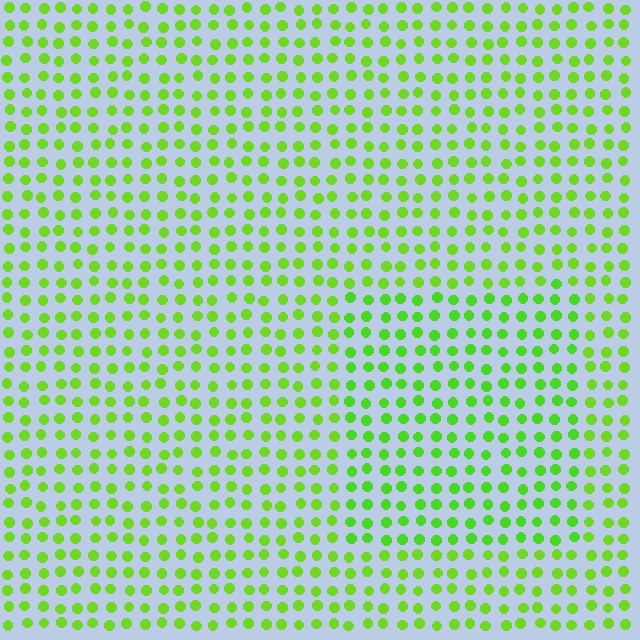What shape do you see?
I see a rectangle.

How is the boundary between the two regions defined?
The boundary is defined purely by a slight shift in hue (about 14 degrees). Spacing, size, and orientation are identical on both sides.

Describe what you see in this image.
The image is filled with small lime elements in a uniform arrangement. A rectangle-shaped region is visible where the elements are tinted to a slightly different hue, forming a subtle color boundary.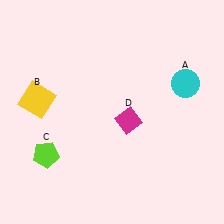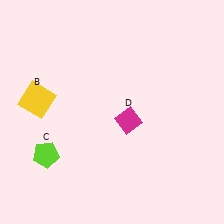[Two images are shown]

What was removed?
The cyan circle (A) was removed in Image 2.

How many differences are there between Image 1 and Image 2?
There is 1 difference between the two images.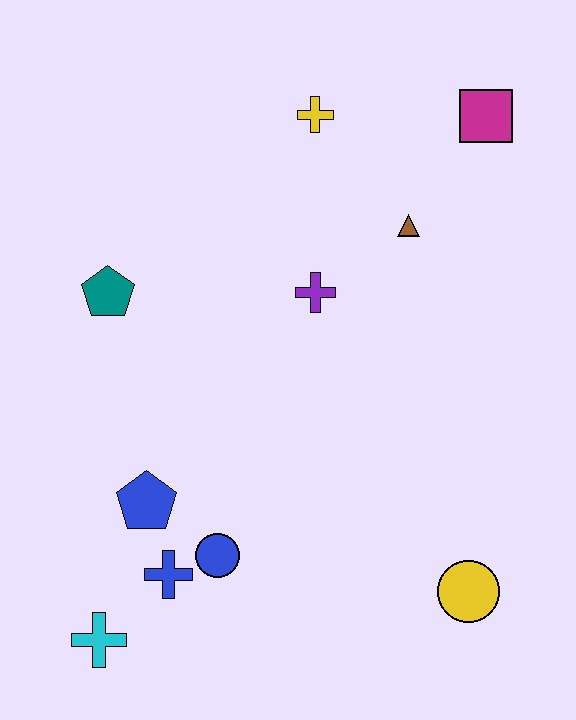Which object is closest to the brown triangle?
The purple cross is closest to the brown triangle.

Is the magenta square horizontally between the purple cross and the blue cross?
No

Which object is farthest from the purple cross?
The cyan cross is farthest from the purple cross.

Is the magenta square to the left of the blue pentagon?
No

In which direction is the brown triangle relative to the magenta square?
The brown triangle is below the magenta square.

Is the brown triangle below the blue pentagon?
No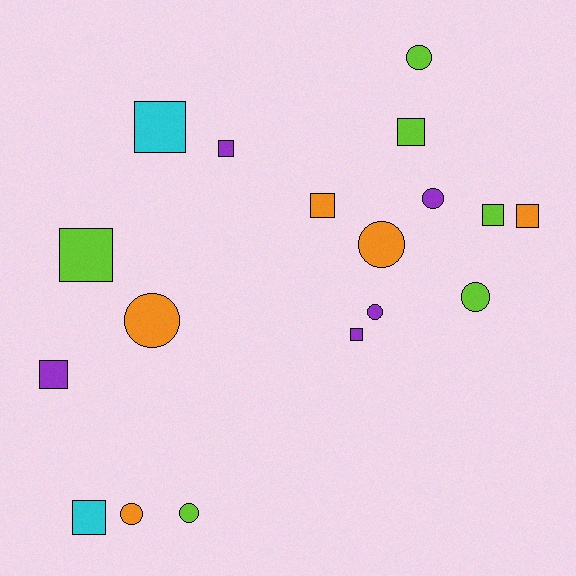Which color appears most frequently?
Lime, with 6 objects.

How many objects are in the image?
There are 18 objects.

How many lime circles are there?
There are 3 lime circles.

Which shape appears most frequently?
Square, with 10 objects.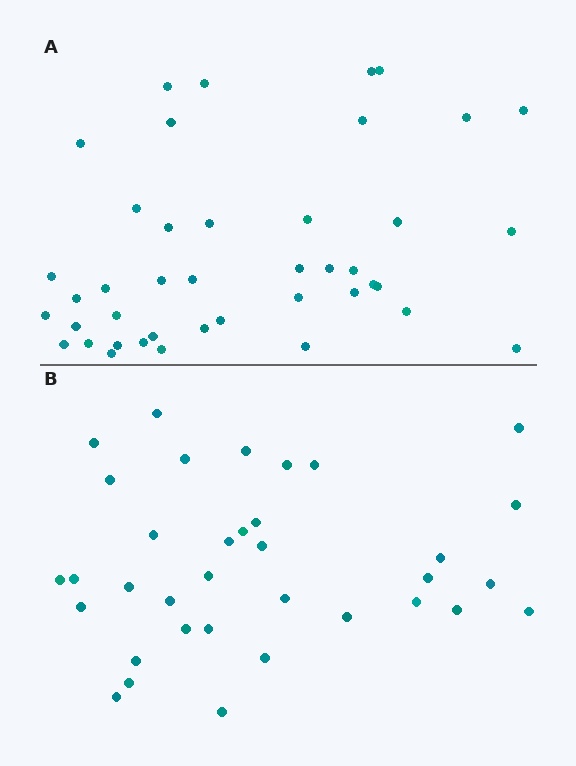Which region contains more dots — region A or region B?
Region A (the top region) has more dots.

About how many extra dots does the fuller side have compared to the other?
Region A has roughly 8 or so more dots than region B.